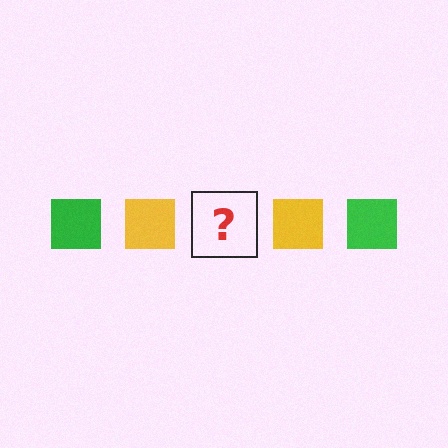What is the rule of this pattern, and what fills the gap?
The rule is that the pattern cycles through green, yellow squares. The gap should be filled with a green square.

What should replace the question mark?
The question mark should be replaced with a green square.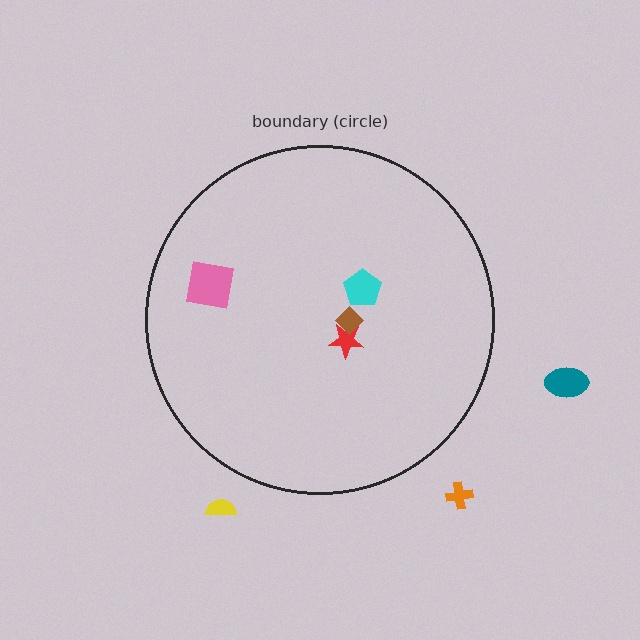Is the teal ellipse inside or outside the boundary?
Outside.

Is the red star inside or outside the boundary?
Inside.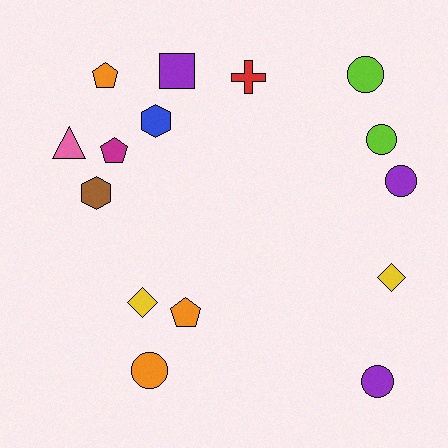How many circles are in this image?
There are 5 circles.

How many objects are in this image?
There are 15 objects.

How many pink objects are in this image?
There is 1 pink object.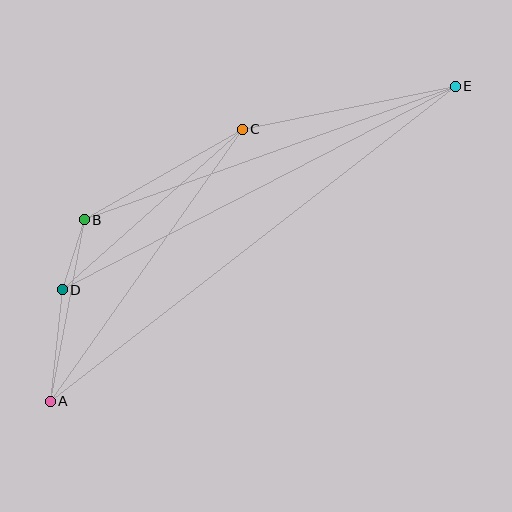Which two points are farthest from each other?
Points A and E are farthest from each other.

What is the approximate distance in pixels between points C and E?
The distance between C and E is approximately 217 pixels.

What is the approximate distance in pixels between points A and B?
The distance between A and B is approximately 184 pixels.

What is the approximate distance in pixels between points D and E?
The distance between D and E is approximately 443 pixels.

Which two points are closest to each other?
Points B and D are closest to each other.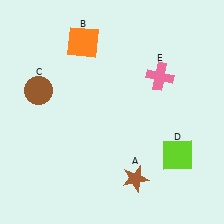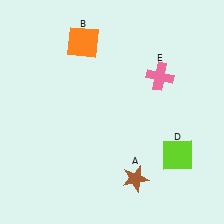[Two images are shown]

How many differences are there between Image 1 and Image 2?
There is 1 difference between the two images.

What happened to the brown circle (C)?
The brown circle (C) was removed in Image 2. It was in the top-left area of Image 1.